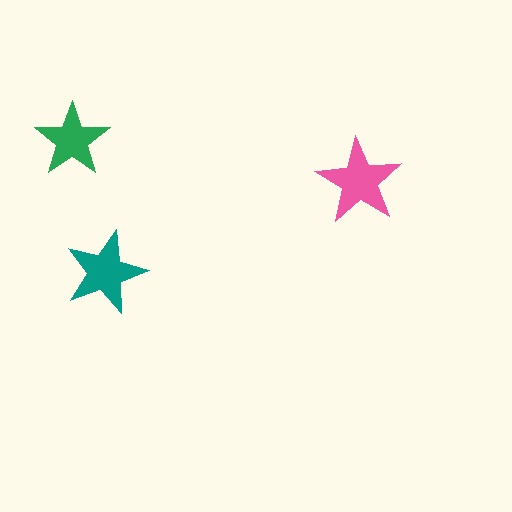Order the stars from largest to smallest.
the pink one, the teal one, the green one.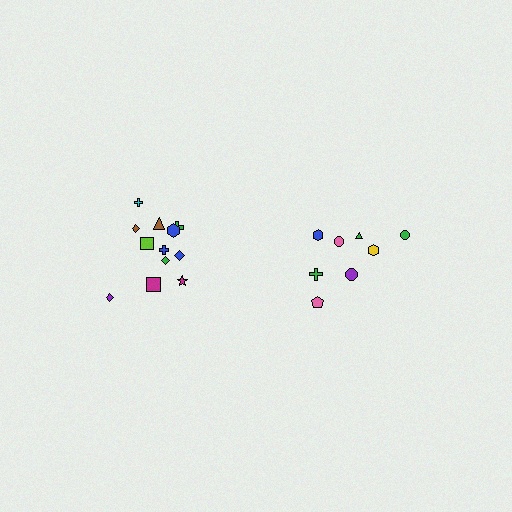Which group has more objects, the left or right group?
The left group.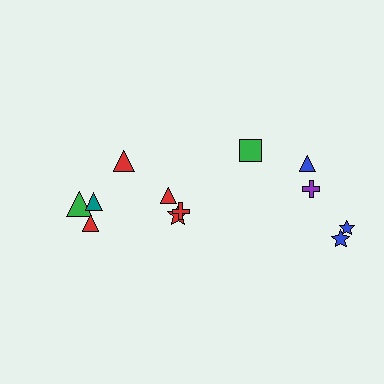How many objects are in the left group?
There are 7 objects.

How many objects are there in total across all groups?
There are 12 objects.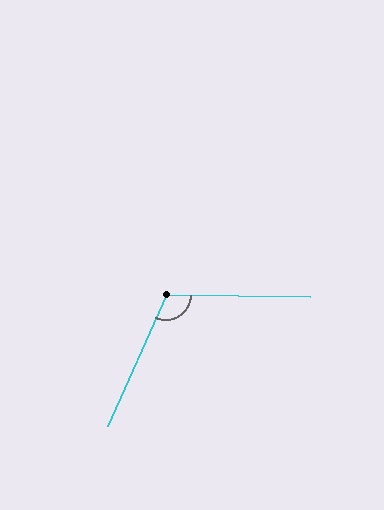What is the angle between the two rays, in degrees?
Approximately 113 degrees.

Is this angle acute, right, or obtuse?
It is obtuse.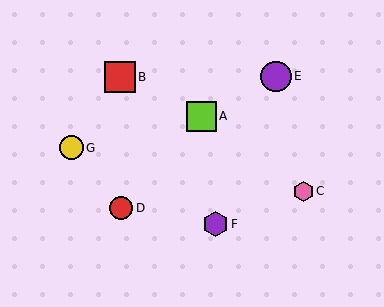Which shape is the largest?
The red square (labeled B) is the largest.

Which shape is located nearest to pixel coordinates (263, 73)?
The purple circle (labeled E) at (276, 76) is nearest to that location.